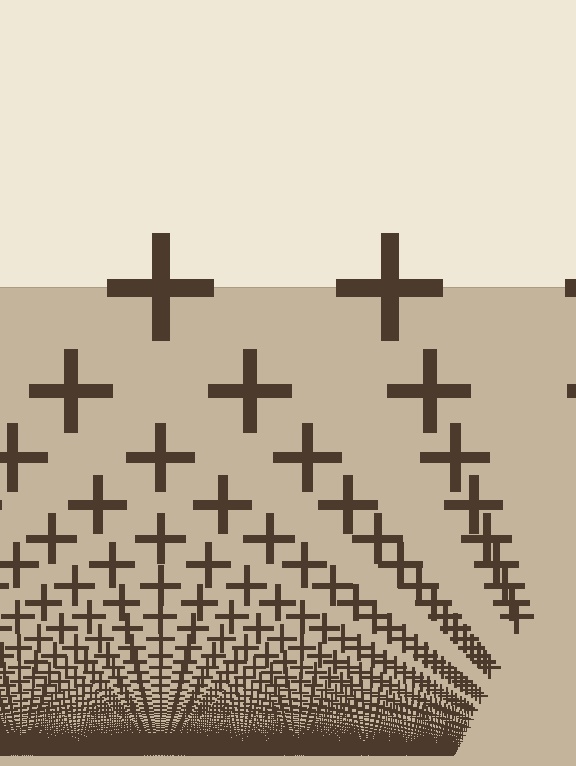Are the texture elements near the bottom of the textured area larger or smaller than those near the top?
Smaller. The gradient is inverted — elements near the bottom are smaller and denser.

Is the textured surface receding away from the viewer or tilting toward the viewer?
The surface appears to tilt toward the viewer. Texture elements get larger and sparser toward the top.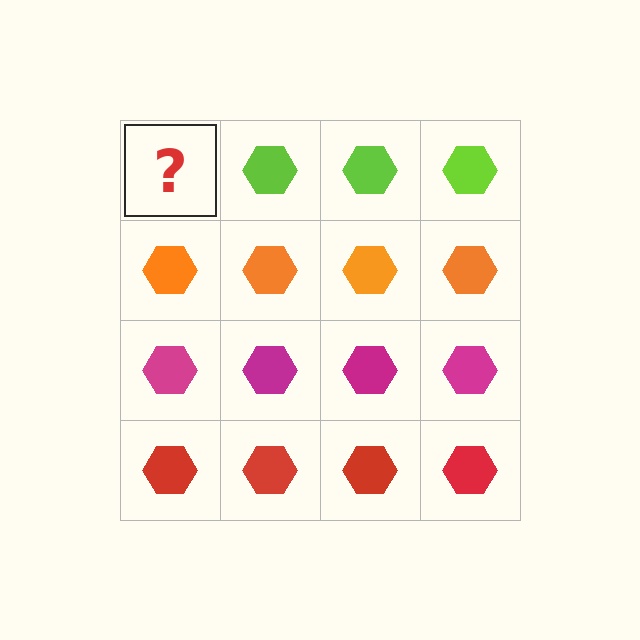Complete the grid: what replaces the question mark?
The question mark should be replaced with a lime hexagon.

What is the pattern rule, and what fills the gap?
The rule is that each row has a consistent color. The gap should be filled with a lime hexagon.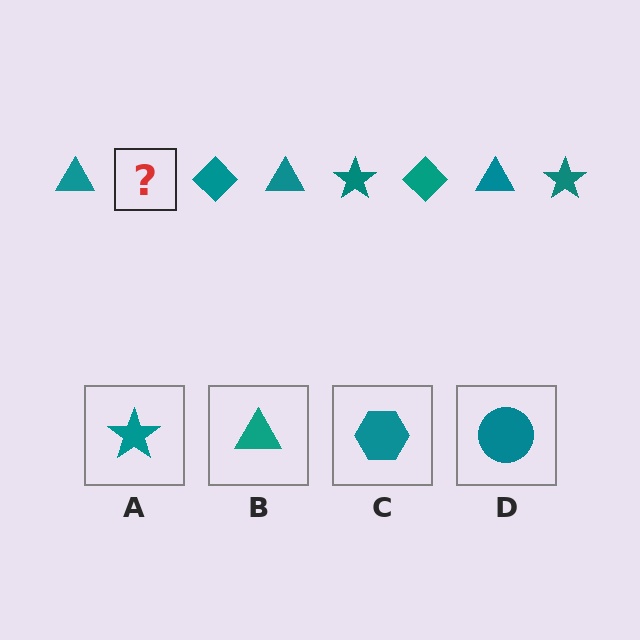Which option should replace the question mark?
Option A.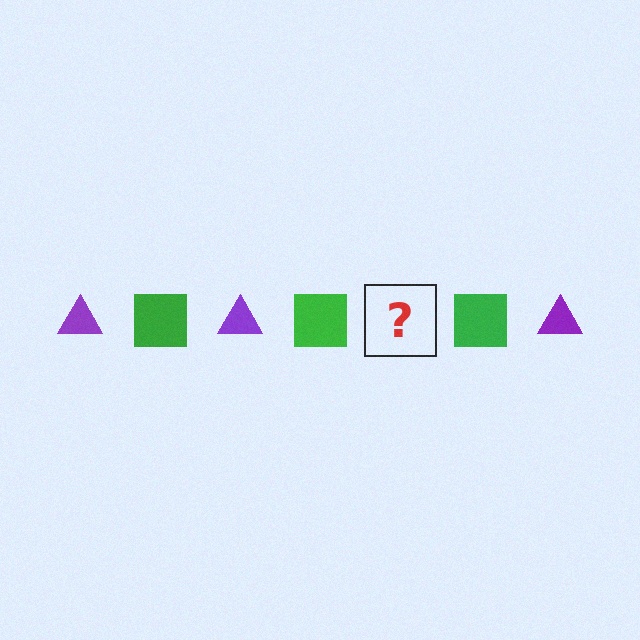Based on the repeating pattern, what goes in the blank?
The blank should be a purple triangle.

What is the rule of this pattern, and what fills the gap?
The rule is that the pattern alternates between purple triangle and green square. The gap should be filled with a purple triangle.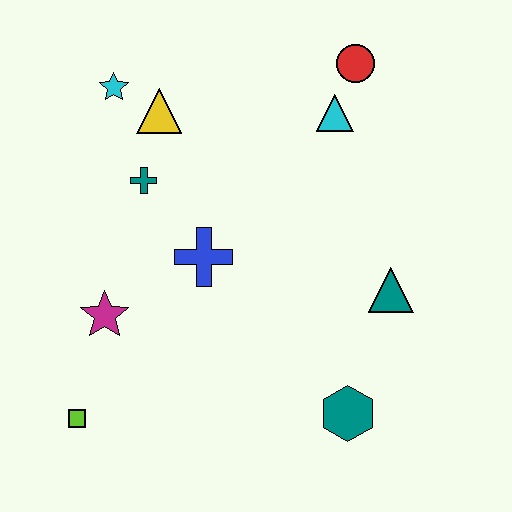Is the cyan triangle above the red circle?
No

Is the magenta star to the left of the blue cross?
Yes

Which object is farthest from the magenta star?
The red circle is farthest from the magenta star.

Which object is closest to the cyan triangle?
The red circle is closest to the cyan triangle.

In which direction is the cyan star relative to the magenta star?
The cyan star is above the magenta star.